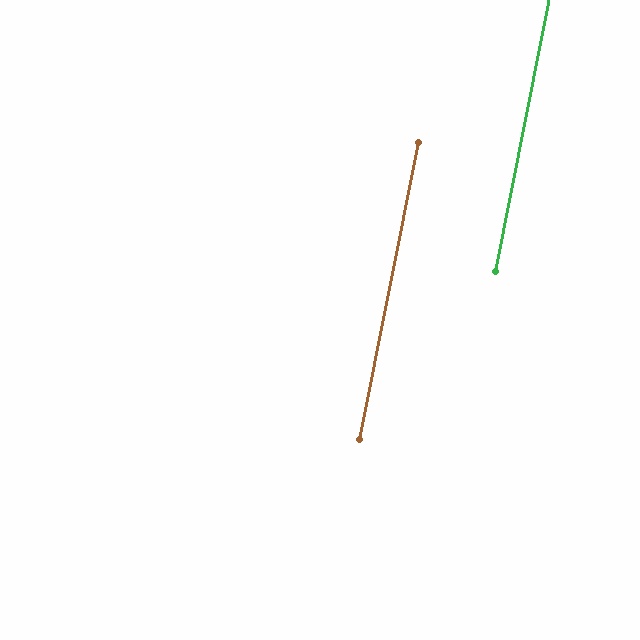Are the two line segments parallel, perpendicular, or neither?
Parallel — their directions differ by only 0.0°.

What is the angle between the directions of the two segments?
Approximately 0 degrees.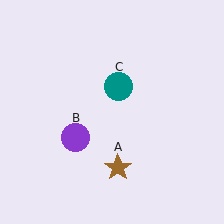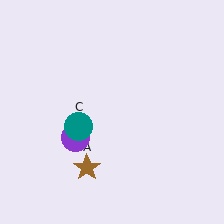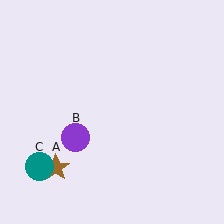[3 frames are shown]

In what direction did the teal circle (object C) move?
The teal circle (object C) moved down and to the left.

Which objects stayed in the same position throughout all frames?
Purple circle (object B) remained stationary.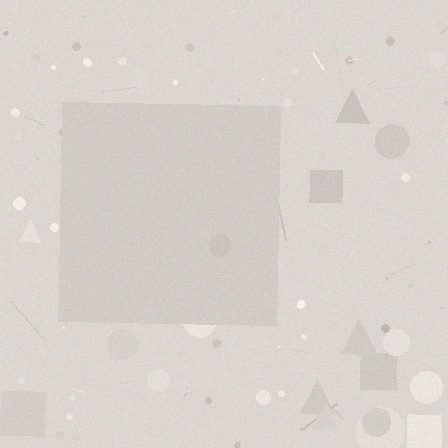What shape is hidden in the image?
A square is hidden in the image.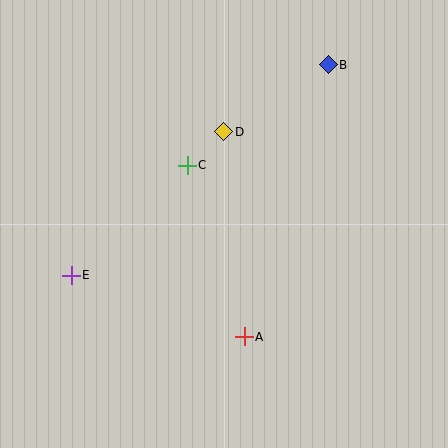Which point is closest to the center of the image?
Point C at (187, 165) is closest to the center.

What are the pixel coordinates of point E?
Point E is at (71, 275).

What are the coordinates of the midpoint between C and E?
The midpoint between C and E is at (129, 220).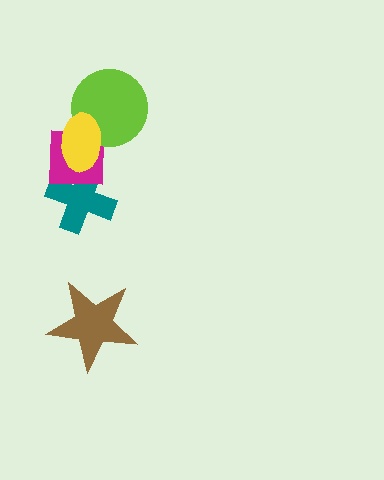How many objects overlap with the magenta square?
2 objects overlap with the magenta square.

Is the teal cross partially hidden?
Yes, it is partially covered by another shape.